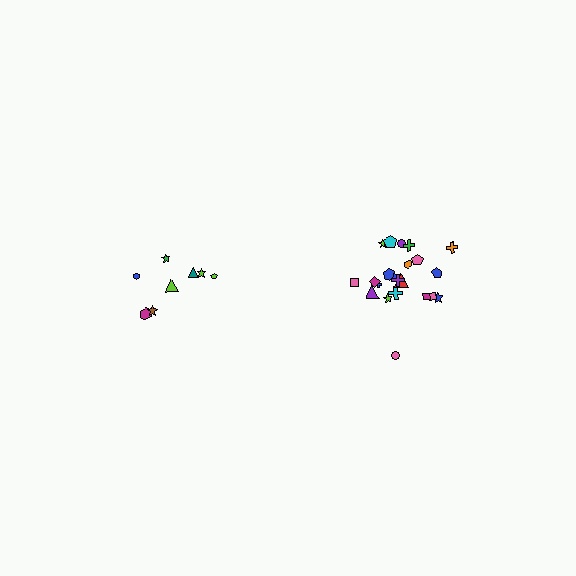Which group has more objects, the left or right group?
The right group.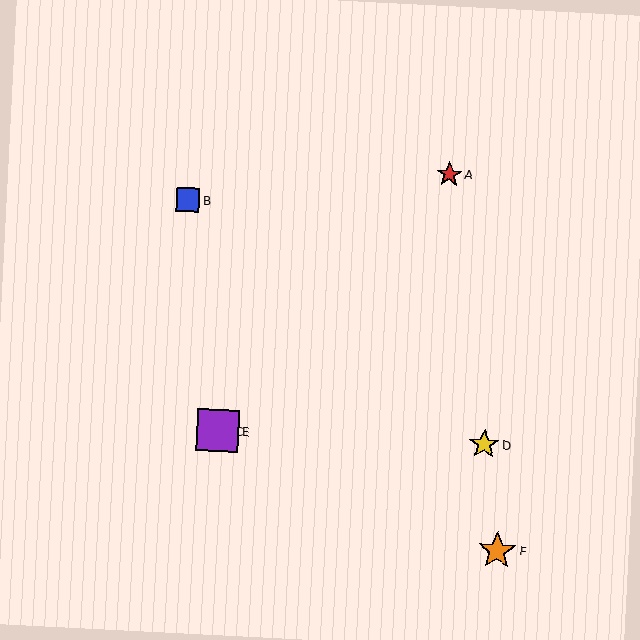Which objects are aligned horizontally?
Objects C, D, E are aligned horizontally.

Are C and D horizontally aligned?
Yes, both are at y≈431.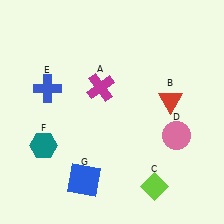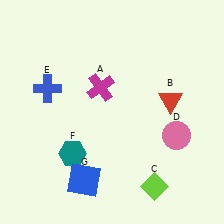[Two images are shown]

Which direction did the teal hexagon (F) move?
The teal hexagon (F) moved right.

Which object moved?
The teal hexagon (F) moved right.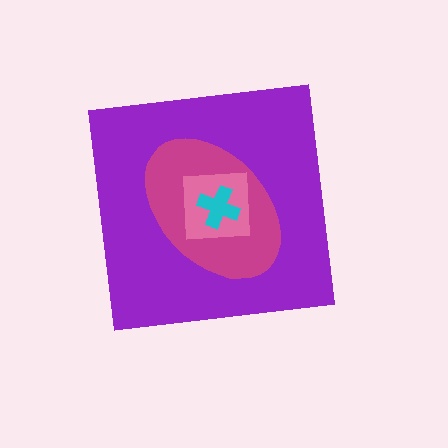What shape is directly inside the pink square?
The cyan cross.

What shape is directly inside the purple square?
The magenta ellipse.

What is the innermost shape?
The cyan cross.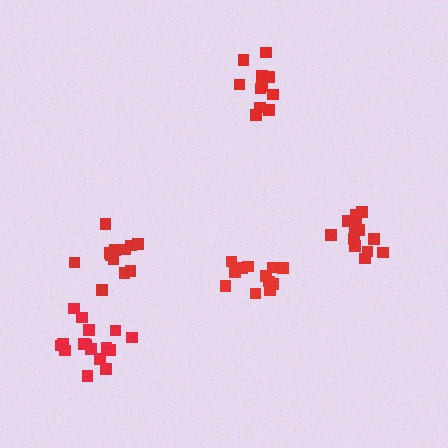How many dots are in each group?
Group 1: 11 dots, Group 2: 12 dots, Group 3: 12 dots, Group 4: 17 dots, Group 5: 14 dots (66 total).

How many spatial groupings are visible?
There are 5 spatial groupings.